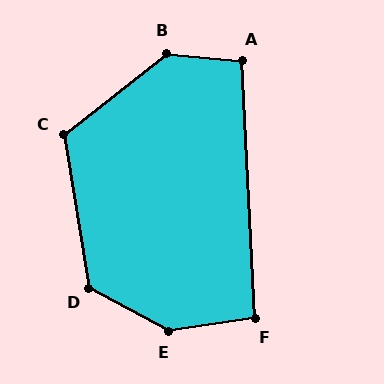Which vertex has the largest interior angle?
E, at approximately 143 degrees.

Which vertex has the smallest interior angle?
F, at approximately 96 degrees.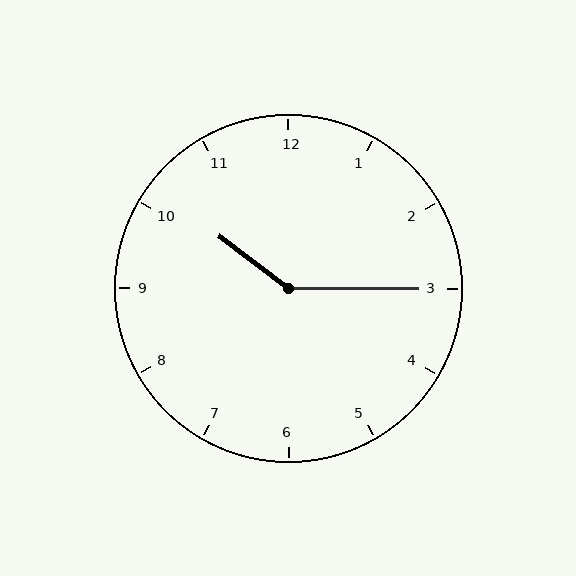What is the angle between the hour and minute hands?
Approximately 142 degrees.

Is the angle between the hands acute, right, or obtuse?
It is obtuse.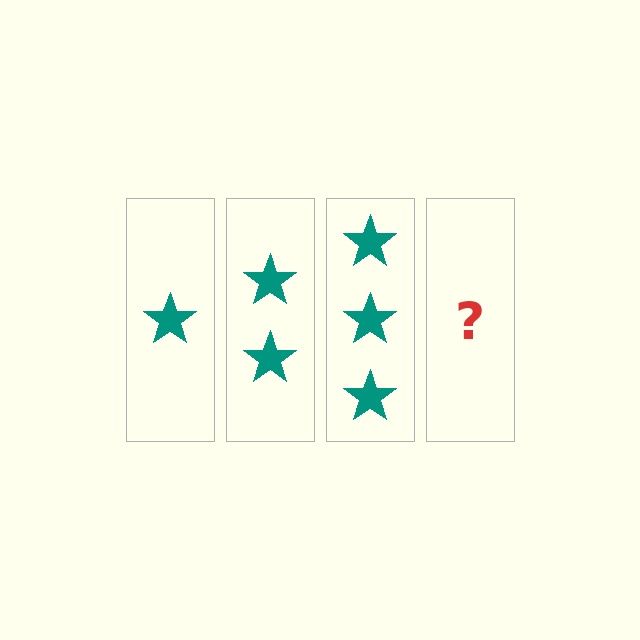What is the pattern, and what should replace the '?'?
The pattern is that each step adds one more star. The '?' should be 4 stars.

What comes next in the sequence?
The next element should be 4 stars.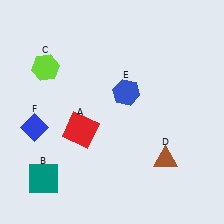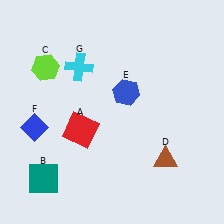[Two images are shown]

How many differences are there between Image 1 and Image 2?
There is 1 difference between the two images.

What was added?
A cyan cross (G) was added in Image 2.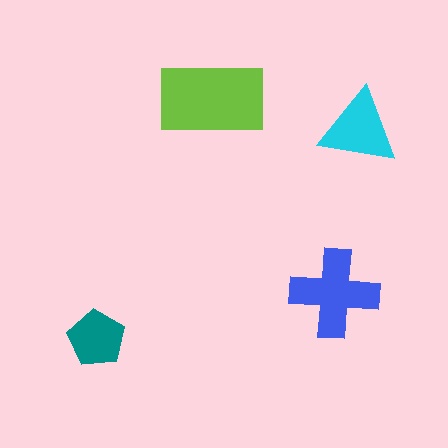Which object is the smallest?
The teal pentagon.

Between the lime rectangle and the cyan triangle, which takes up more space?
The lime rectangle.